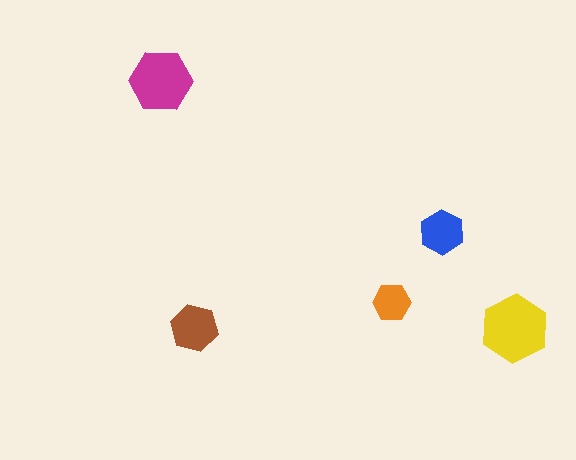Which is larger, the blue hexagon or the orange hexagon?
The blue one.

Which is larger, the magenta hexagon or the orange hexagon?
The magenta one.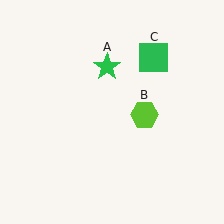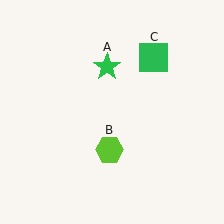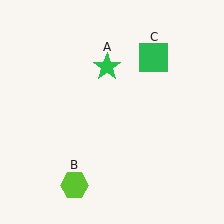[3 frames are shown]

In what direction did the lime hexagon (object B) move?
The lime hexagon (object B) moved down and to the left.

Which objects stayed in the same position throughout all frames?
Green star (object A) and green square (object C) remained stationary.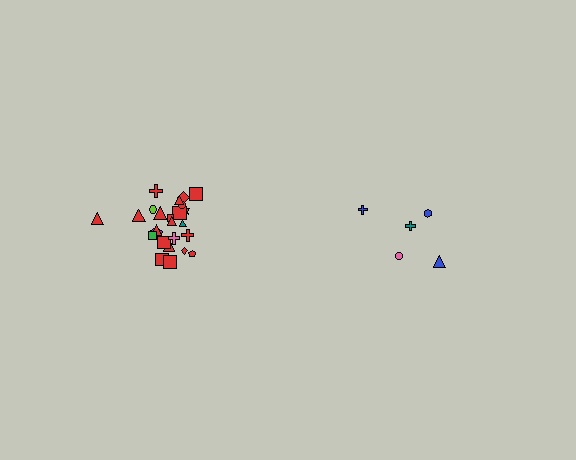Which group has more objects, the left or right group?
The left group.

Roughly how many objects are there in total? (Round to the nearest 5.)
Roughly 30 objects in total.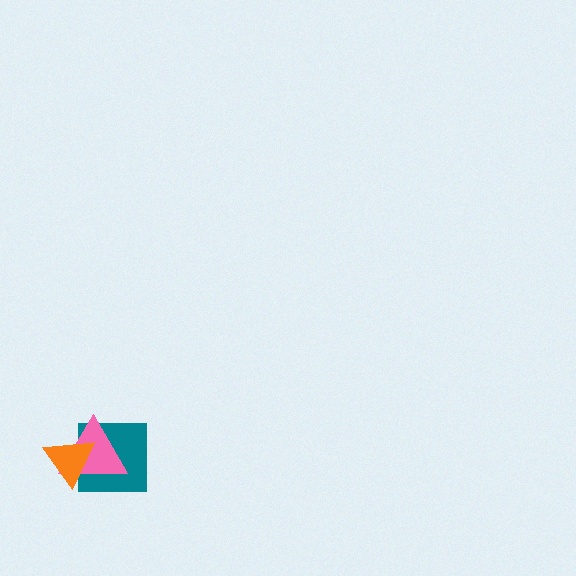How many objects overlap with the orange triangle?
2 objects overlap with the orange triangle.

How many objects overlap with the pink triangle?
2 objects overlap with the pink triangle.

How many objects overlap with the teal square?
2 objects overlap with the teal square.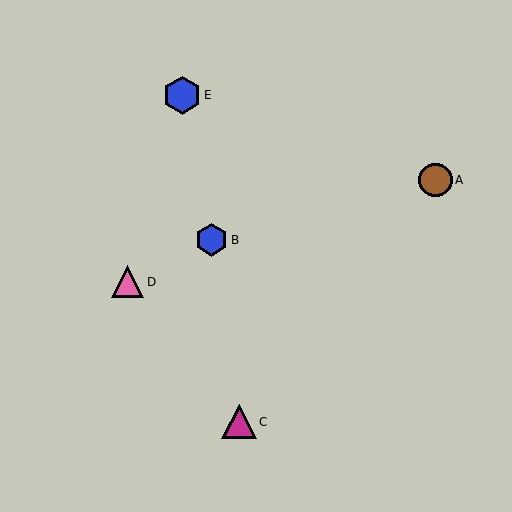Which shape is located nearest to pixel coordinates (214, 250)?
The blue hexagon (labeled B) at (212, 240) is nearest to that location.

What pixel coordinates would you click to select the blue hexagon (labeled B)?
Click at (212, 240) to select the blue hexagon B.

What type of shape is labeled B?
Shape B is a blue hexagon.